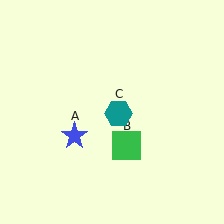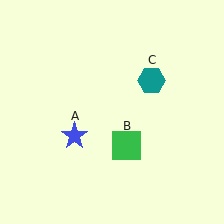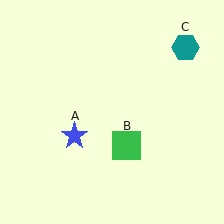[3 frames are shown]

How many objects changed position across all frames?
1 object changed position: teal hexagon (object C).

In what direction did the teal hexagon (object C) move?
The teal hexagon (object C) moved up and to the right.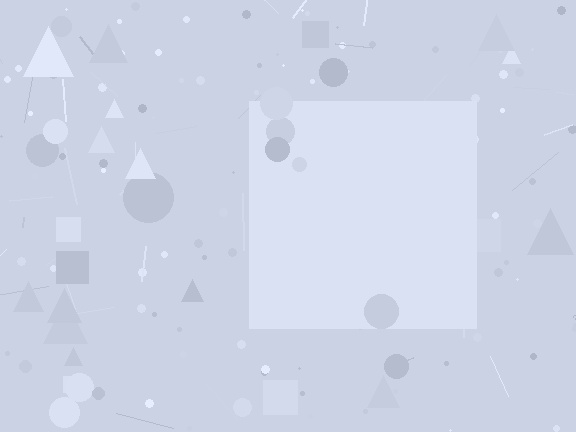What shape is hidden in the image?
A square is hidden in the image.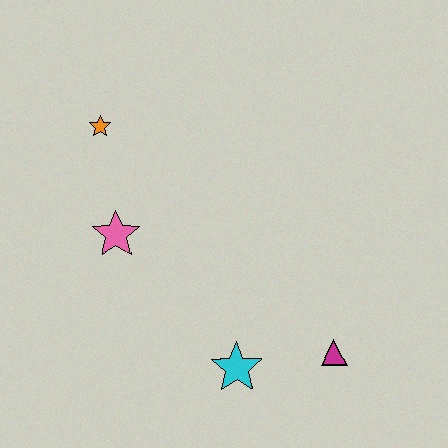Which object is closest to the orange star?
The pink star is closest to the orange star.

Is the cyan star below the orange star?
Yes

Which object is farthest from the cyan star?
The orange star is farthest from the cyan star.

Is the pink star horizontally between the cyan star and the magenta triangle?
No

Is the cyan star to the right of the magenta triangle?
No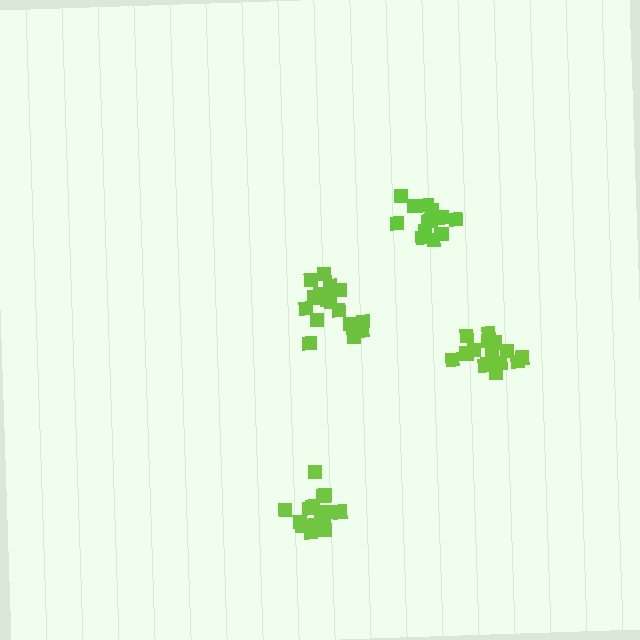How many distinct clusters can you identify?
There are 4 distinct clusters.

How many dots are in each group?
Group 1: 15 dots, Group 2: 16 dots, Group 3: 15 dots, Group 4: 14 dots (60 total).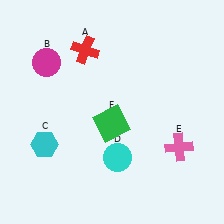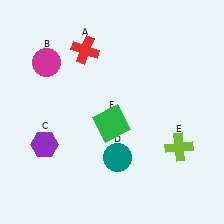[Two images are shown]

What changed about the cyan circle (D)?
In Image 1, D is cyan. In Image 2, it changed to teal.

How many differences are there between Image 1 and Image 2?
There are 3 differences between the two images.